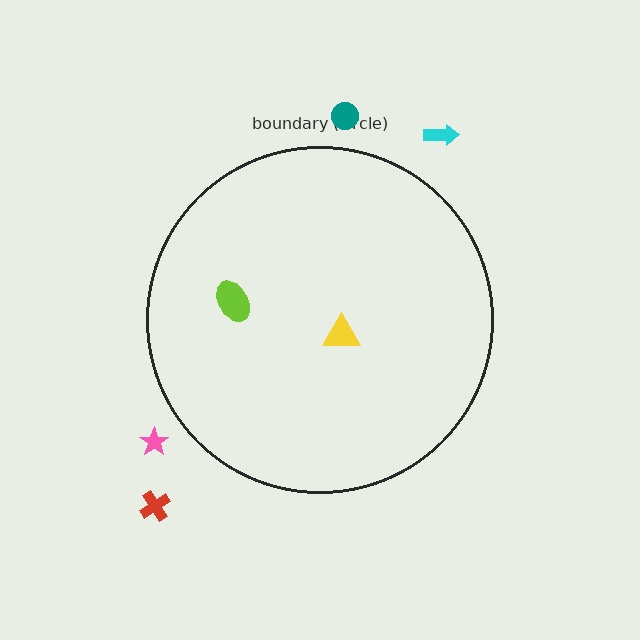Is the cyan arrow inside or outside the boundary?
Outside.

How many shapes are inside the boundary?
2 inside, 4 outside.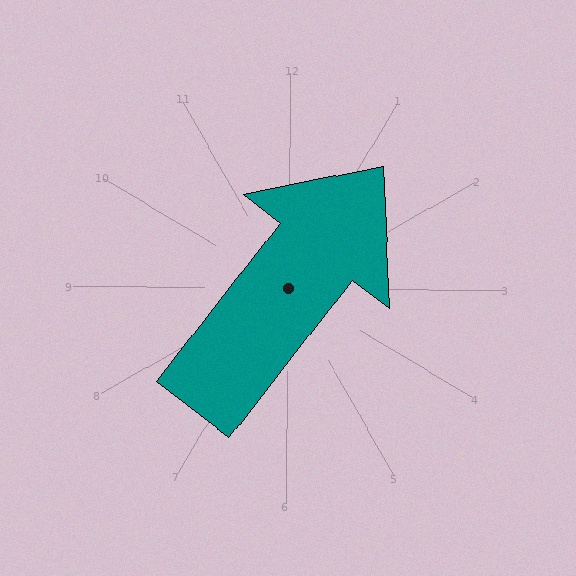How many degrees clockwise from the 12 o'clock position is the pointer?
Approximately 38 degrees.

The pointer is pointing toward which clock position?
Roughly 1 o'clock.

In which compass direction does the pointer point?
Northeast.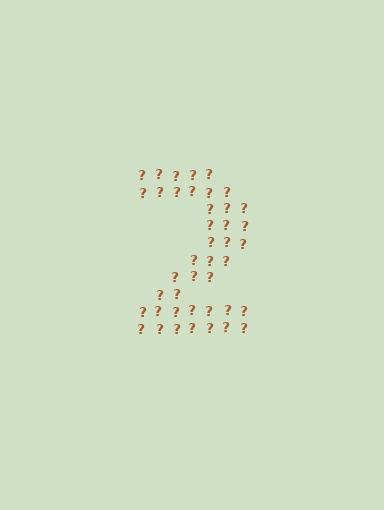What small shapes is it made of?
It is made of small question marks.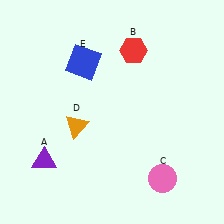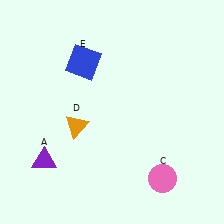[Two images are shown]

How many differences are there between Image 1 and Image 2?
There is 1 difference between the two images.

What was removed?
The red hexagon (B) was removed in Image 2.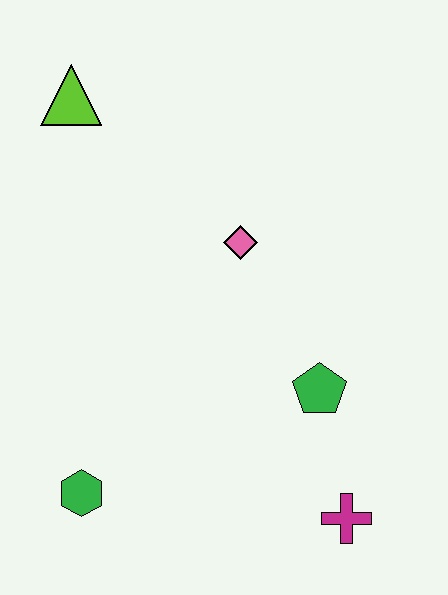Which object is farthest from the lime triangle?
The magenta cross is farthest from the lime triangle.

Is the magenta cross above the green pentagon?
No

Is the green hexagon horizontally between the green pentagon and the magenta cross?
No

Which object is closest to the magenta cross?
The green pentagon is closest to the magenta cross.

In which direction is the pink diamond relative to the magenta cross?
The pink diamond is above the magenta cross.